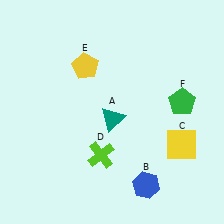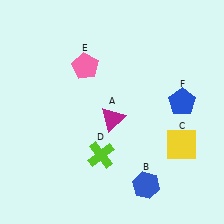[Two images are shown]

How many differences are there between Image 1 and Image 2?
There are 3 differences between the two images.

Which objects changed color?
A changed from teal to magenta. E changed from yellow to pink. F changed from green to blue.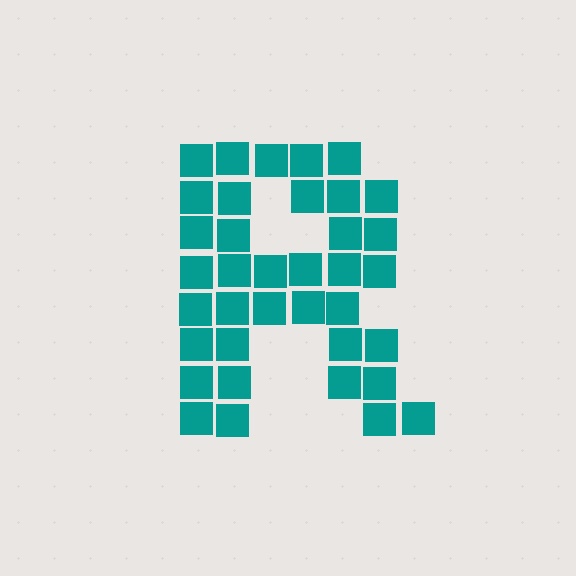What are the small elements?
The small elements are squares.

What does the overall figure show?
The overall figure shows the letter R.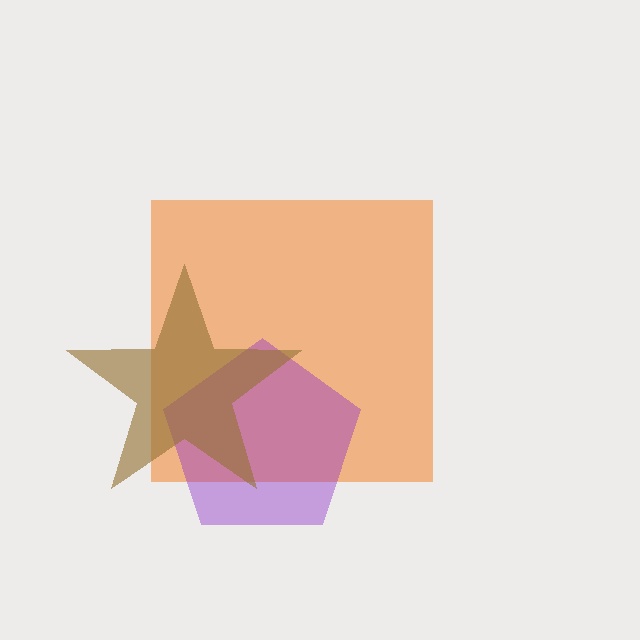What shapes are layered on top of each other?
The layered shapes are: an orange square, a purple pentagon, a brown star.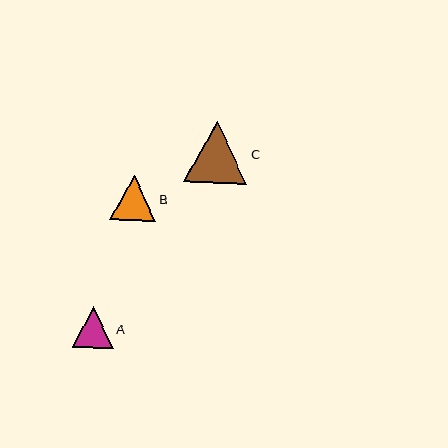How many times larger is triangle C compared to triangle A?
Triangle C is approximately 1.5 times the size of triangle A.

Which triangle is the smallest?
Triangle A is the smallest with a size of approximately 41 pixels.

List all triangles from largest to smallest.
From largest to smallest: C, B, A.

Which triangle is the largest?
Triangle C is the largest with a size of approximately 63 pixels.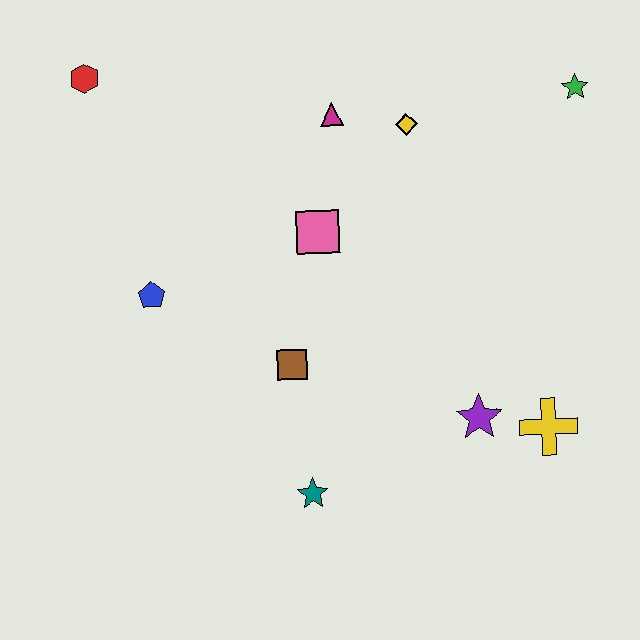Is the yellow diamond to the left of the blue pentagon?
No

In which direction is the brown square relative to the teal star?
The brown square is above the teal star.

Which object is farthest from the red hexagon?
The yellow cross is farthest from the red hexagon.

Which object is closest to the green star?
The yellow diamond is closest to the green star.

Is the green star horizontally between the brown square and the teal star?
No